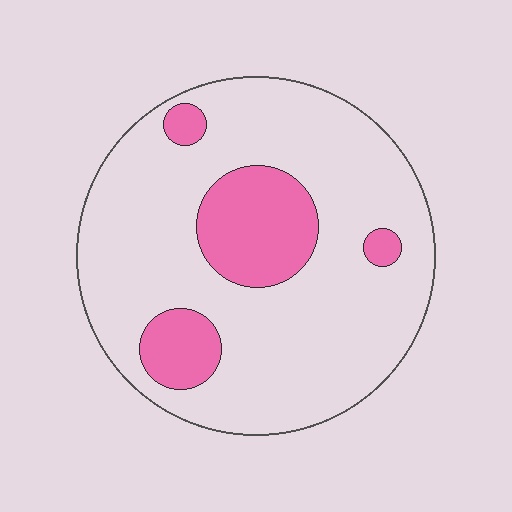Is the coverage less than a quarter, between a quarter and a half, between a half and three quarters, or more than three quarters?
Less than a quarter.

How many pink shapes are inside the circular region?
4.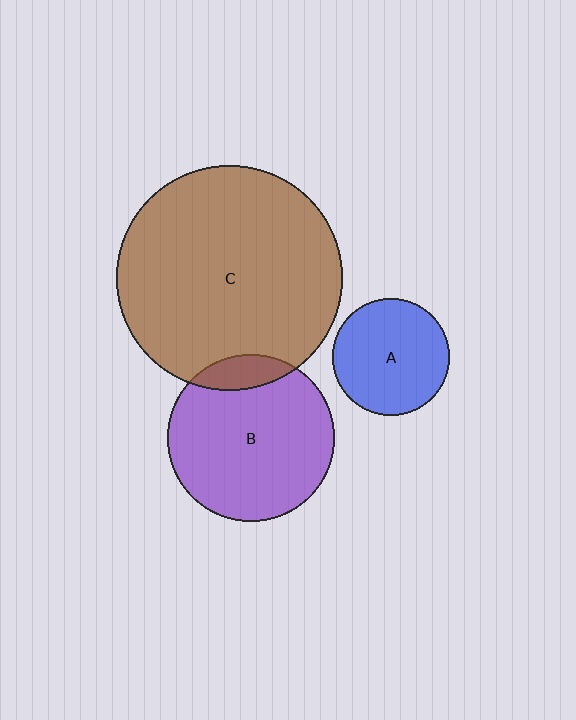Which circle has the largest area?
Circle C (brown).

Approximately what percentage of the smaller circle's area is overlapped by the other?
Approximately 10%.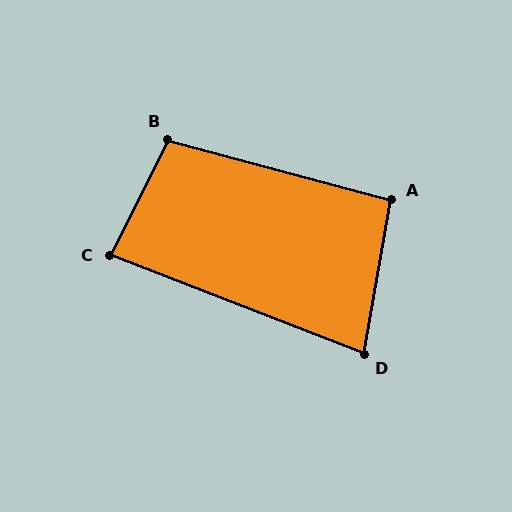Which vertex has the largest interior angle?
B, at approximately 101 degrees.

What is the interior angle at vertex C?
Approximately 85 degrees (acute).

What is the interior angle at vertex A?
Approximately 95 degrees (obtuse).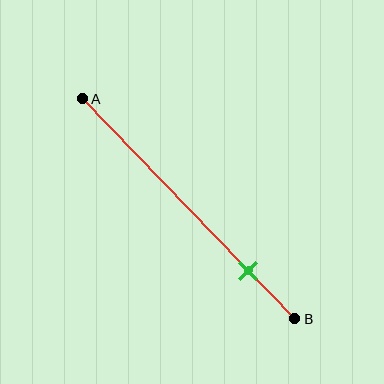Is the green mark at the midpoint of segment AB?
No, the mark is at about 80% from A, not at the 50% midpoint.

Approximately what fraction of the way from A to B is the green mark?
The green mark is approximately 80% of the way from A to B.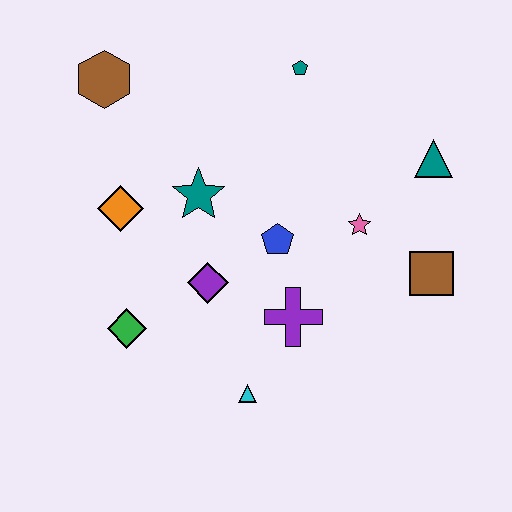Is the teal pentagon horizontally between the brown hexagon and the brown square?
Yes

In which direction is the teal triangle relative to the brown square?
The teal triangle is above the brown square.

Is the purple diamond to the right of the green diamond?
Yes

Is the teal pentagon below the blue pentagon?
No